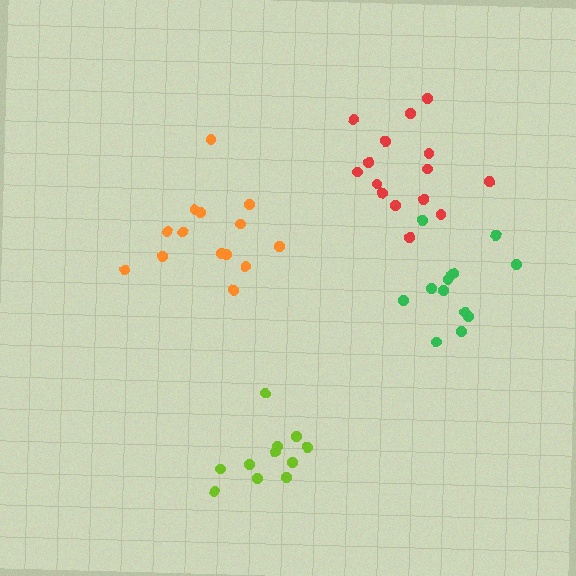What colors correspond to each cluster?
The clusters are colored: orange, lime, red, green.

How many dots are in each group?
Group 1: 14 dots, Group 2: 11 dots, Group 3: 15 dots, Group 4: 13 dots (53 total).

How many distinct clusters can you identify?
There are 4 distinct clusters.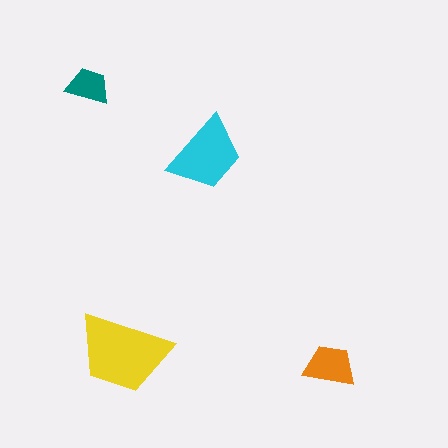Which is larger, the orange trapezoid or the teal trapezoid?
The orange one.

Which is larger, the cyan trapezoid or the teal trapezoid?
The cyan one.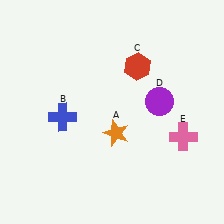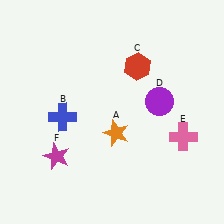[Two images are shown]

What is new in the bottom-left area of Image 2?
A magenta star (F) was added in the bottom-left area of Image 2.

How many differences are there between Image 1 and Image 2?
There is 1 difference between the two images.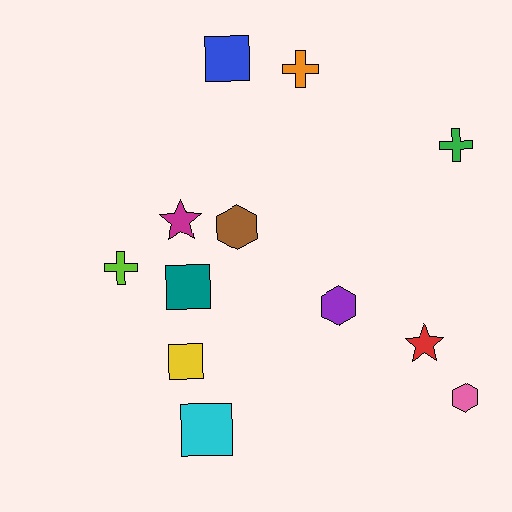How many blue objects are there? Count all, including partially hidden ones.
There is 1 blue object.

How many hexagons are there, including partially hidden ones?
There are 3 hexagons.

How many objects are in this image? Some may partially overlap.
There are 12 objects.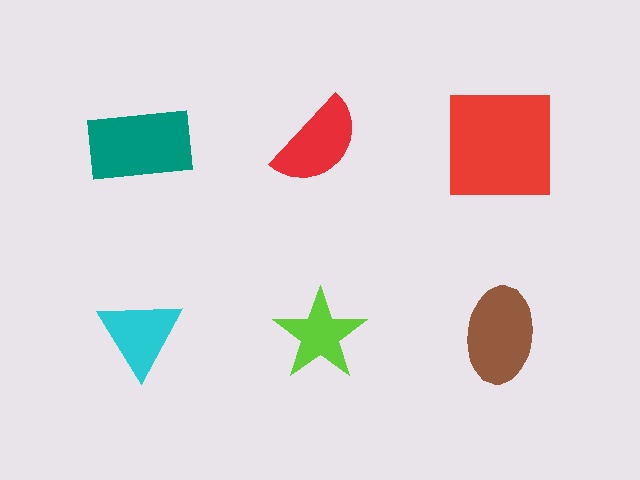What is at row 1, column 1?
A teal rectangle.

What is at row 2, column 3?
A brown ellipse.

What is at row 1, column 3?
A red square.